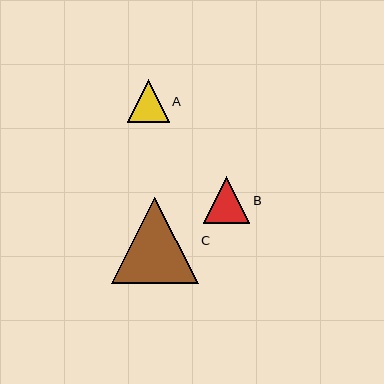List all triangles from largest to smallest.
From largest to smallest: C, B, A.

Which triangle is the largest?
Triangle C is the largest with a size of approximately 87 pixels.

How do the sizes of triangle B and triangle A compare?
Triangle B and triangle A are approximately the same size.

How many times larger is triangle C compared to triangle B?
Triangle C is approximately 1.9 times the size of triangle B.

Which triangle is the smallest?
Triangle A is the smallest with a size of approximately 42 pixels.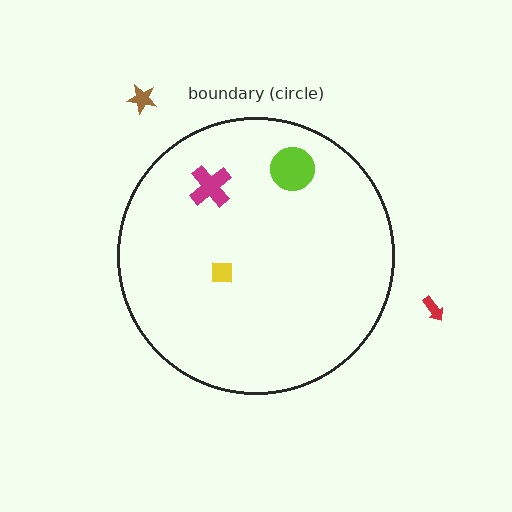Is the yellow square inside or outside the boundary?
Inside.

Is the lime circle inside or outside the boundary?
Inside.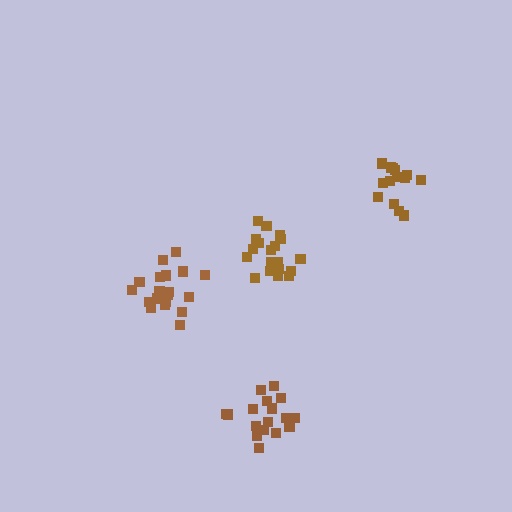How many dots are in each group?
Group 1: 19 dots, Group 2: 18 dots, Group 3: 14 dots, Group 4: 19 dots (70 total).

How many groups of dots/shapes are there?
There are 4 groups.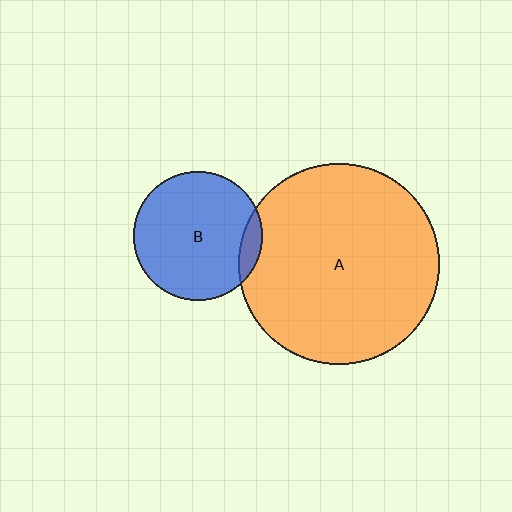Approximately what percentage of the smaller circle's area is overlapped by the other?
Approximately 10%.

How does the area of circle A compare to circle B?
Approximately 2.4 times.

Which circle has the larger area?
Circle A (orange).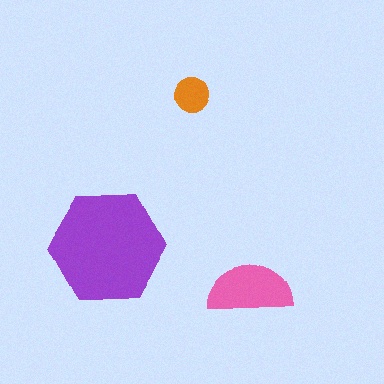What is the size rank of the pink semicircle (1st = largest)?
2nd.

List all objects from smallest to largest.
The orange circle, the pink semicircle, the purple hexagon.